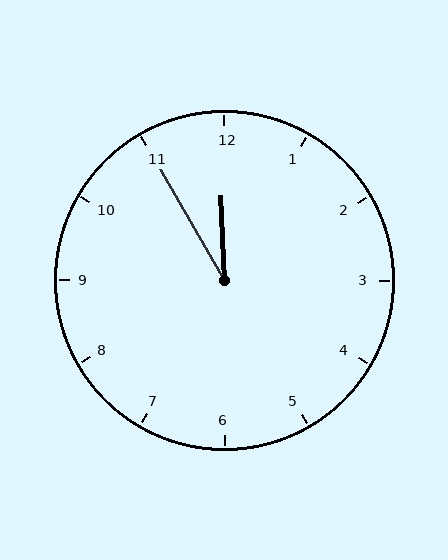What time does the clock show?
11:55.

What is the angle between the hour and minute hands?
Approximately 28 degrees.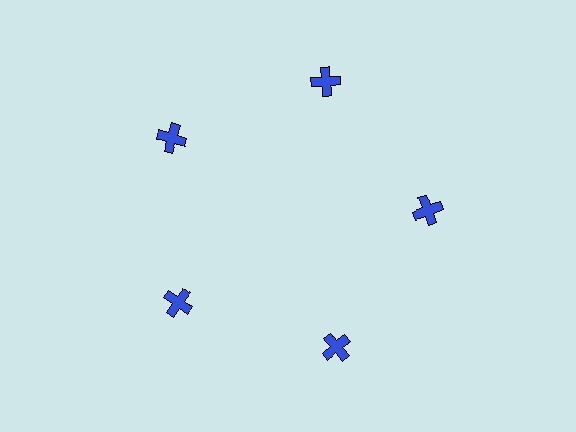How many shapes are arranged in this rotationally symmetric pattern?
There are 5 shapes, arranged in 5 groups of 1.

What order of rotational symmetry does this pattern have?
This pattern has 5-fold rotational symmetry.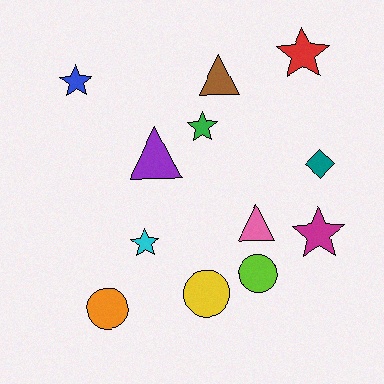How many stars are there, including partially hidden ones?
There are 5 stars.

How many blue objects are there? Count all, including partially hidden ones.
There is 1 blue object.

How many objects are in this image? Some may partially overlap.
There are 12 objects.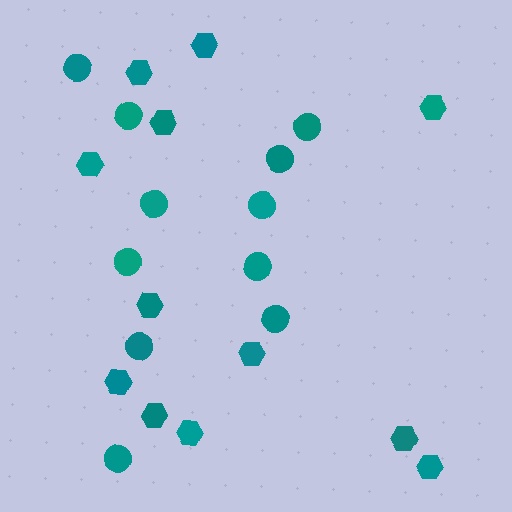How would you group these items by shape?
There are 2 groups: one group of circles (11) and one group of hexagons (12).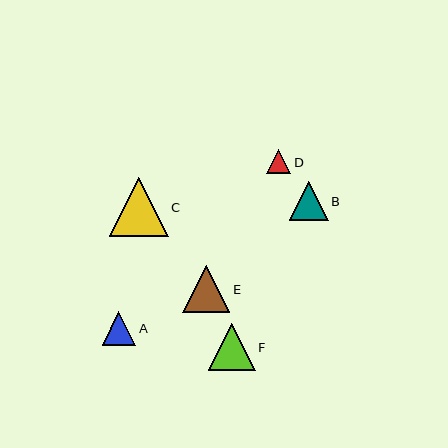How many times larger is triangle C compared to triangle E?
Triangle C is approximately 1.3 times the size of triangle E.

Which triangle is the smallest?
Triangle D is the smallest with a size of approximately 24 pixels.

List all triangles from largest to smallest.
From largest to smallest: C, F, E, B, A, D.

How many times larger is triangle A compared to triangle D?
Triangle A is approximately 1.4 times the size of triangle D.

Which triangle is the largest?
Triangle C is the largest with a size of approximately 59 pixels.